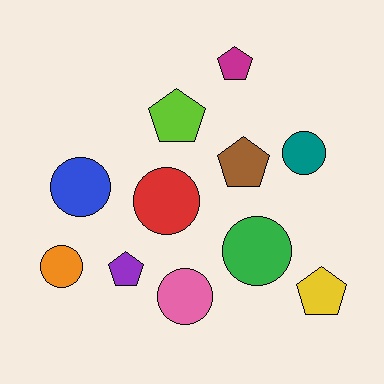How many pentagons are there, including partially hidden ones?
There are 5 pentagons.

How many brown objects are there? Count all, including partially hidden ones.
There is 1 brown object.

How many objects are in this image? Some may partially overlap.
There are 11 objects.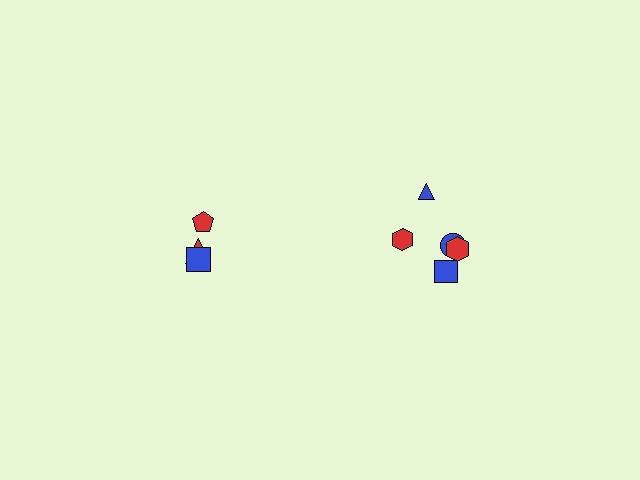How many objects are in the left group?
There are 3 objects.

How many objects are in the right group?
There are 5 objects.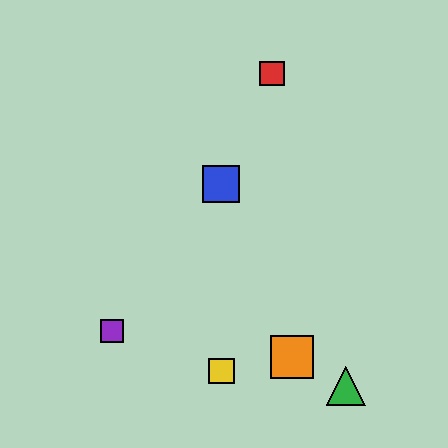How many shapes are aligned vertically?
2 shapes (the blue square, the yellow square) are aligned vertically.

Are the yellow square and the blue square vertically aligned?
Yes, both are at x≈221.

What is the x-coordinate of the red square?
The red square is at x≈272.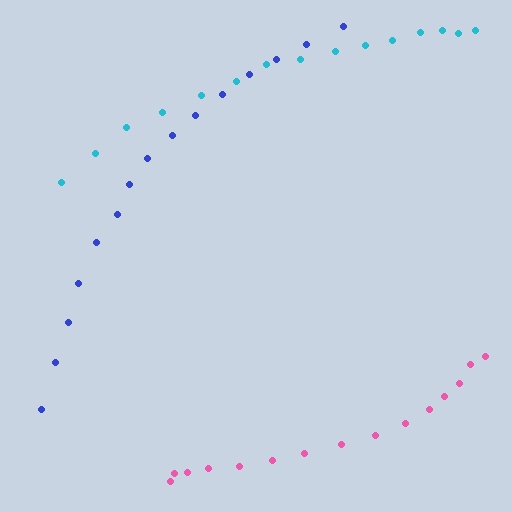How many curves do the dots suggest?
There are 3 distinct paths.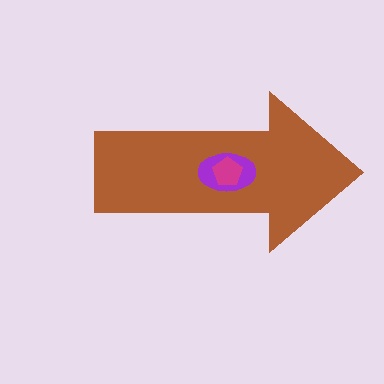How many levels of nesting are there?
3.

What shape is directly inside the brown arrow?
The purple ellipse.